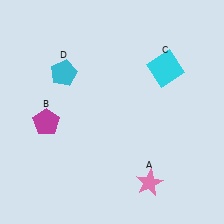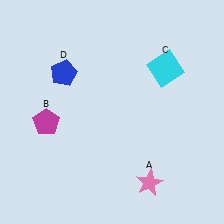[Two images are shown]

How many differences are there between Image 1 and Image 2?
There is 1 difference between the two images.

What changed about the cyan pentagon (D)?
In Image 1, D is cyan. In Image 2, it changed to blue.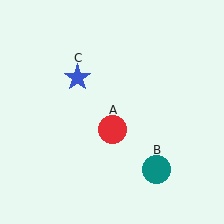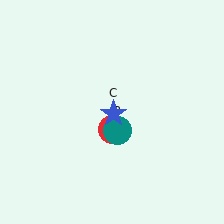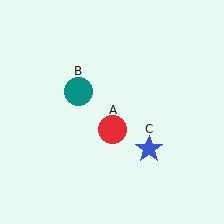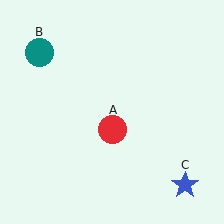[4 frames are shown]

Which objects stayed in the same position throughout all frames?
Red circle (object A) remained stationary.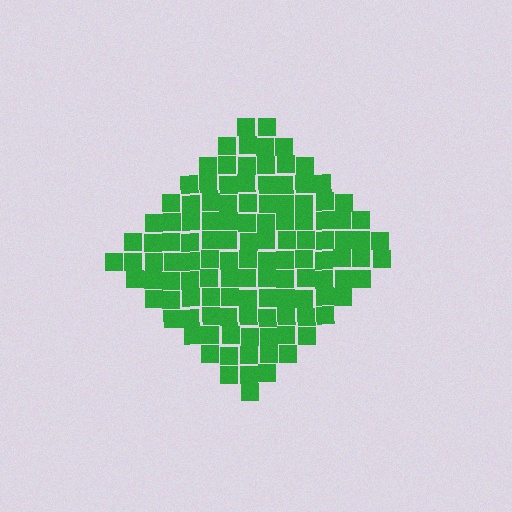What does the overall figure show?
The overall figure shows a diamond.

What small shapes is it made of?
It is made of small squares.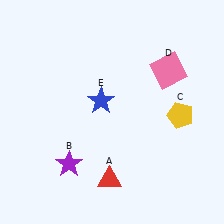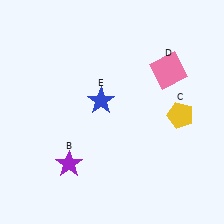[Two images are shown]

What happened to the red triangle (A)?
The red triangle (A) was removed in Image 2. It was in the bottom-left area of Image 1.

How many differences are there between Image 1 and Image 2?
There is 1 difference between the two images.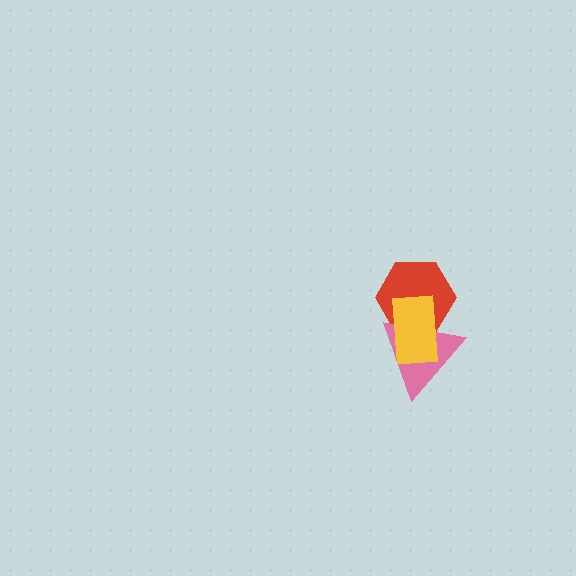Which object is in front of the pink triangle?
The yellow rectangle is in front of the pink triangle.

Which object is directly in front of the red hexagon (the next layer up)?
The pink triangle is directly in front of the red hexagon.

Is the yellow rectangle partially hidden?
No, no other shape covers it.